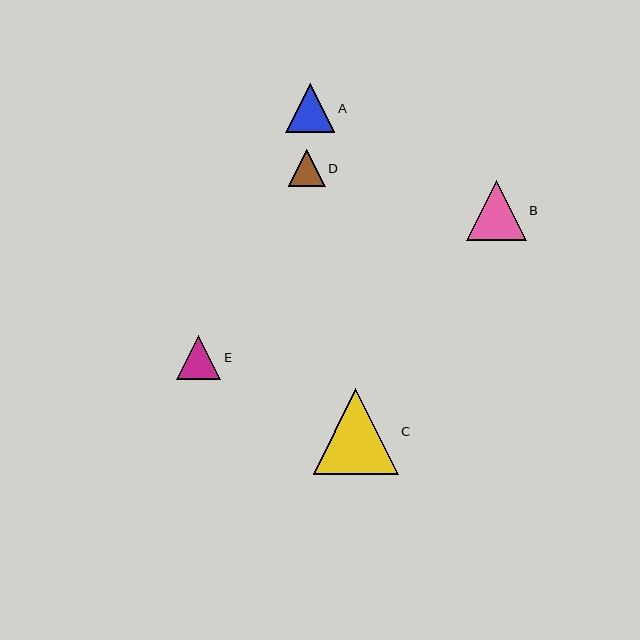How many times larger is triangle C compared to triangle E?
Triangle C is approximately 1.9 times the size of triangle E.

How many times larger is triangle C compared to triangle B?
Triangle C is approximately 1.4 times the size of triangle B.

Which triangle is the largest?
Triangle C is the largest with a size of approximately 85 pixels.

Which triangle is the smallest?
Triangle D is the smallest with a size of approximately 37 pixels.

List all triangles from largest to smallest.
From largest to smallest: C, B, A, E, D.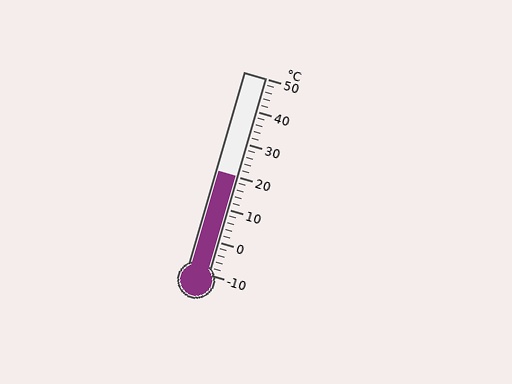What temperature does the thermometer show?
The thermometer shows approximately 20°C.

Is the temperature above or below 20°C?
The temperature is at 20°C.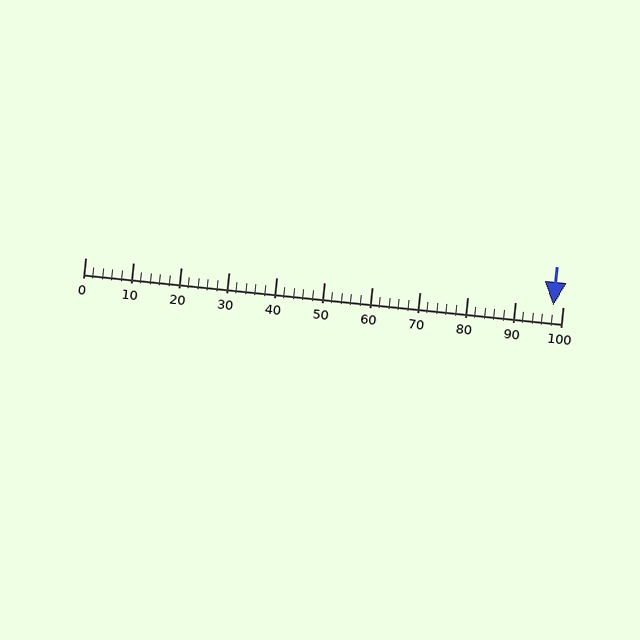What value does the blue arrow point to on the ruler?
The blue arrow points to approximately 98.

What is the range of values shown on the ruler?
The ruler shows values from 0 to 100.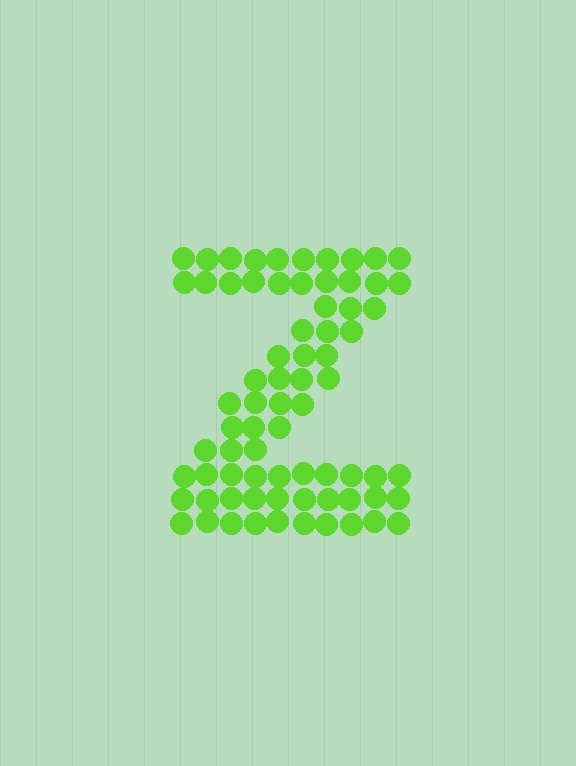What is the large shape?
The large shape is the letter Z.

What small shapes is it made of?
It is made of small circles.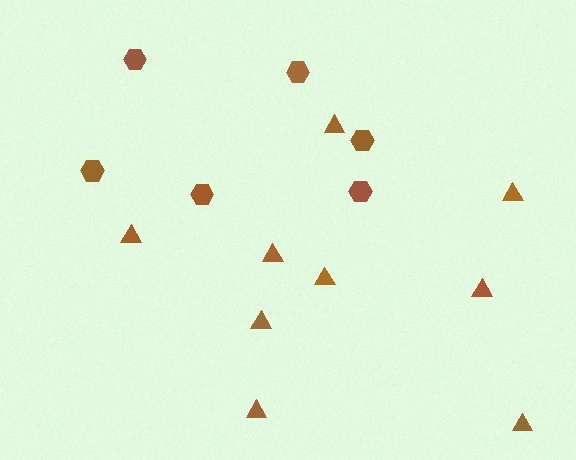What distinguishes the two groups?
There are 2 groups: one group of triangles (9) and one group of hexagons (6).